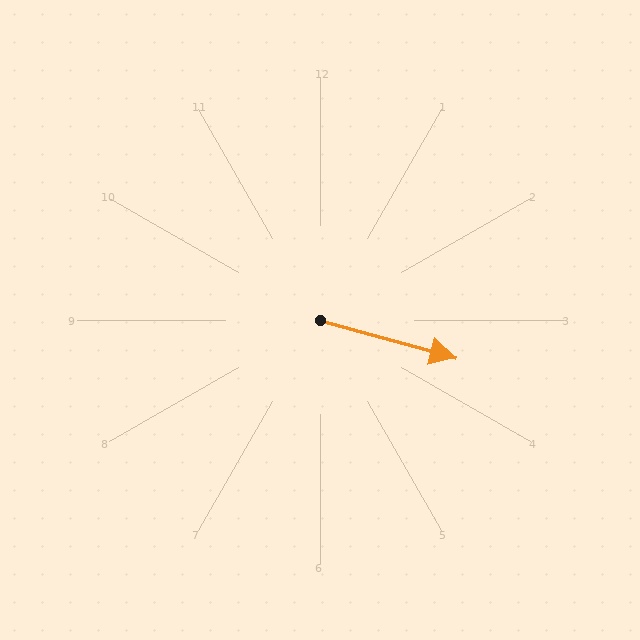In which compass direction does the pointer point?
East.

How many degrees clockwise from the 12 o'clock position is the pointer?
Approximately 105 degrees.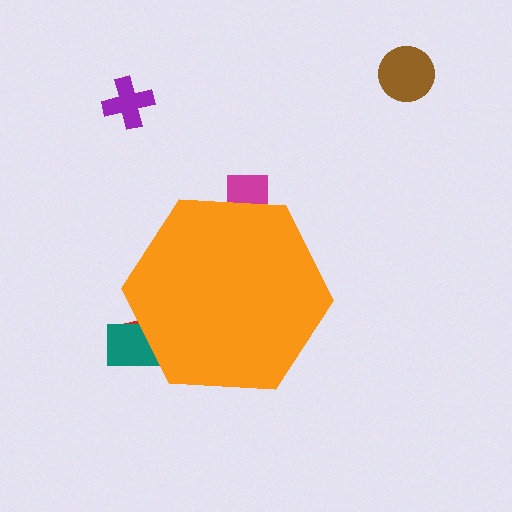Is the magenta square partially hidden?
Yes, the magenta square is partially hidden behind the orange hexagon.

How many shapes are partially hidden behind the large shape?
3 shapes are partially hidden.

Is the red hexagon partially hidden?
Yes, the red hexagon is partially hidden behind the orange hexagon.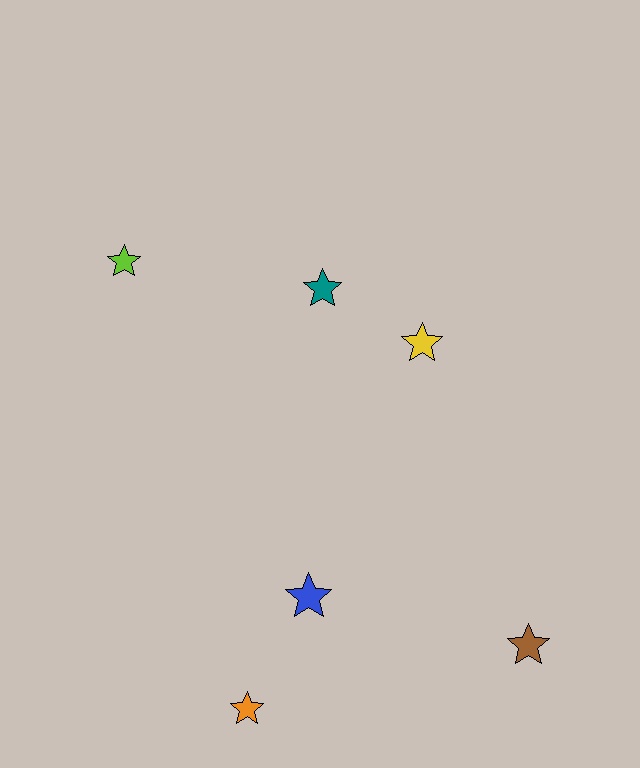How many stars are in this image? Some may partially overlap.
There are 6 stars.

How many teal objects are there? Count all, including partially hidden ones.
There is 1 teal object.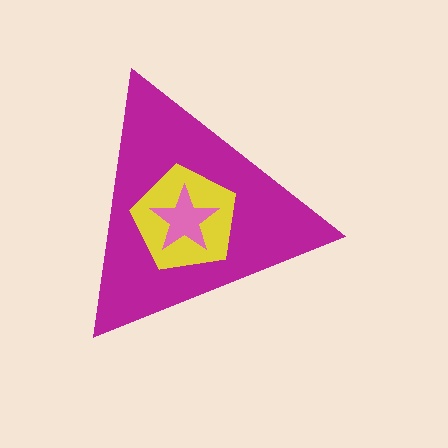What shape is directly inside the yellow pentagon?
The pink star.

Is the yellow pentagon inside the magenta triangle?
Yes.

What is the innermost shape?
The pink star.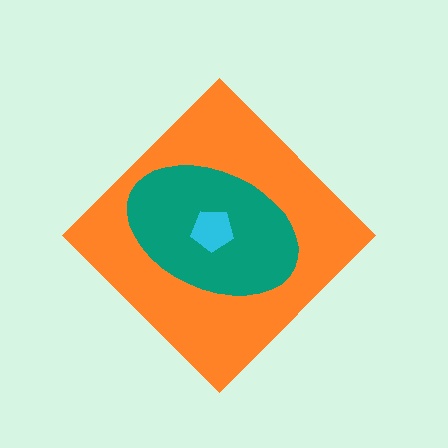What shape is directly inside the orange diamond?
The teal ellipse.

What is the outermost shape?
The orange diamond.